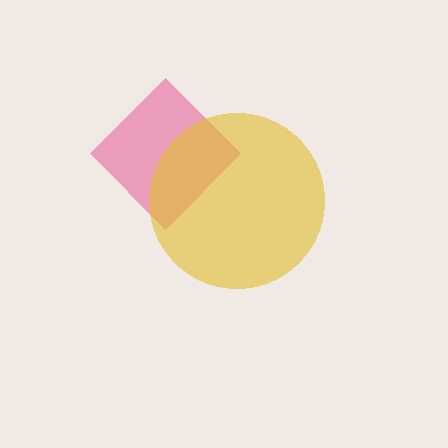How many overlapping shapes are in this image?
There are 2 overlapping shapes in the image.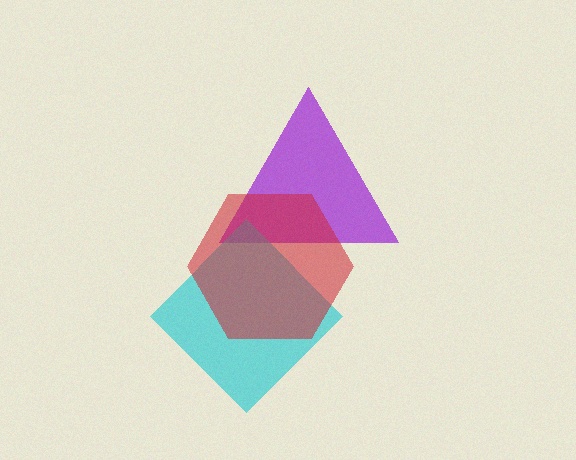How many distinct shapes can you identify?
There are 3 distinct shapes: a purple triangle, a cyan diamond, a red hexagon.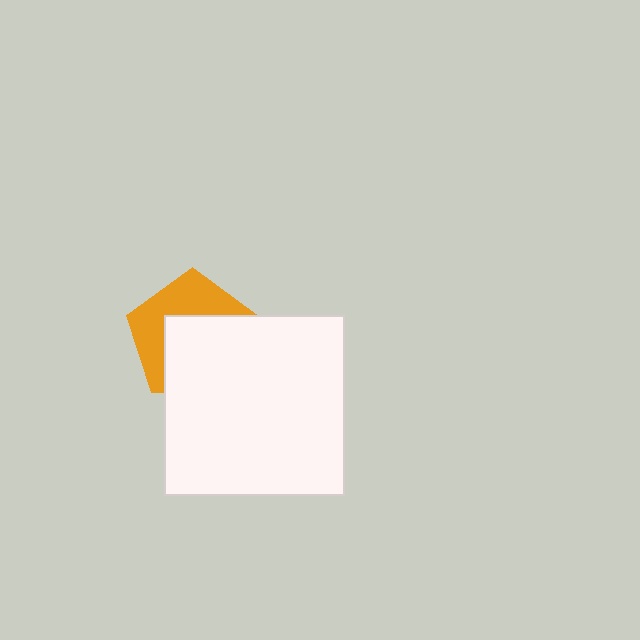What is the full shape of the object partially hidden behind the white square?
The partially hidden object is an orange pentagon.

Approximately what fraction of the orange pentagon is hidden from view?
Roughly 55% of the orange pentagon is hidden behind the white square.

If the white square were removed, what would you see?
You would see the complete orange pentagon.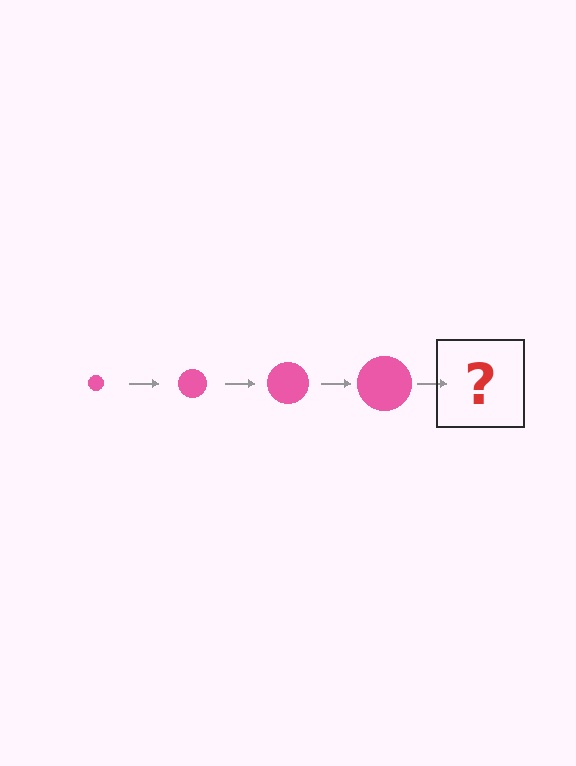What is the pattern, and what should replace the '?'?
The pattern is that the circle gets progressively larger each step. The '?' should be a pink circle, larger than the previous one.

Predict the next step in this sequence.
The next step is a pink circle, larger than the previous one.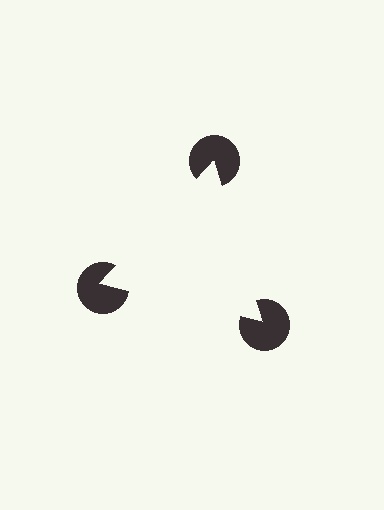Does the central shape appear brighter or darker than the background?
It typically appears slightly brighter than the background, even though no actual brightness change is drawn.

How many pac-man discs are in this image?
There are 3 — one at each vertex of the illusory triangle.